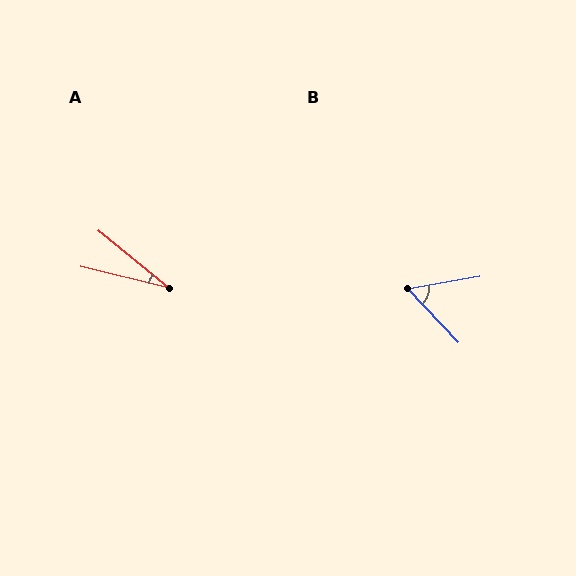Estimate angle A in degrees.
Approximately 26 degrees.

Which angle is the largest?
B, at approximately 56 degrees.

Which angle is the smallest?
A, at approximately 26 degrees.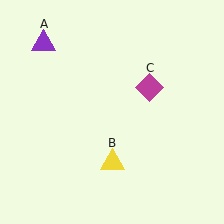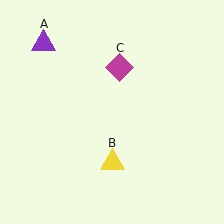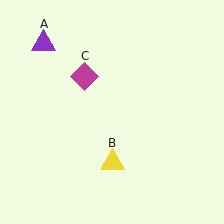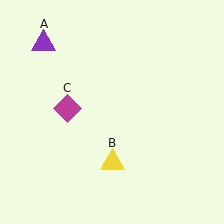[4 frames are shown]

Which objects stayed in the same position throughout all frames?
Purple triangle (object A) and yellow triangle (object B) remained stationary.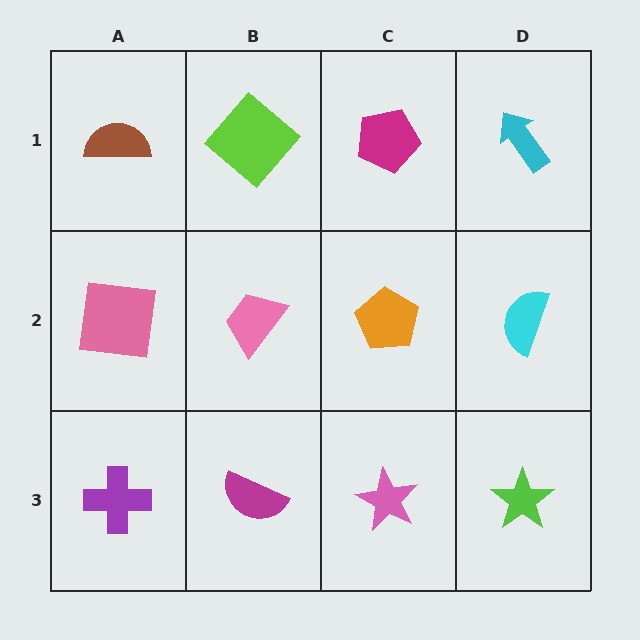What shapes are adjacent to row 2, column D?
A cyan arrow (row 1, column D), a lime star (row 3, column D), an orange pentagon (row 2, column C).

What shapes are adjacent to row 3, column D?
A cyan semicircle (row 2, column D), a pink star (row 3, column C).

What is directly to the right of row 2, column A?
A pink trapezoid.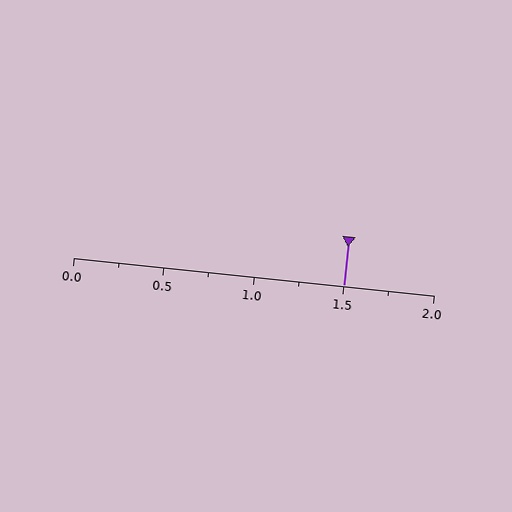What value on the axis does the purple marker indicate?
The marker indicates approximately 1.5.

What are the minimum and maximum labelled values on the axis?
The axis runs from 0.0 to 2.0.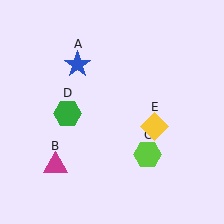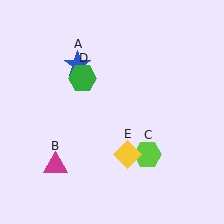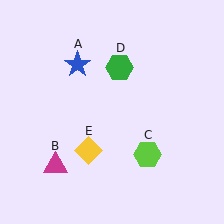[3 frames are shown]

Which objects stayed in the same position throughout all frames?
Blue star (object A) and magenta triangle (object B) and lime hexagon (object C) remained stationary.